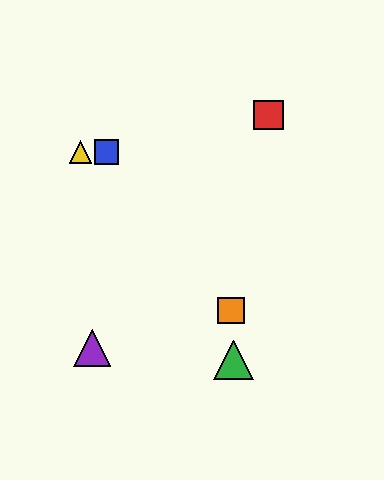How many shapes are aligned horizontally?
2 shapes (the blue square, the yellow triangle) are aligned horizontally.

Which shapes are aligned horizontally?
The blue square, the yellow triangle are aligned horizontally.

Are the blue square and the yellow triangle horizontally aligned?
Yes, both are at y≈152.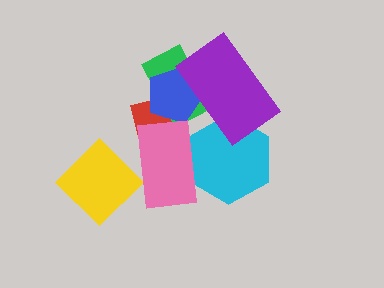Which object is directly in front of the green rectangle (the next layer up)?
The blue pentagon is directly in front of the green rectangle.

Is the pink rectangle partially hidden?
No, no other shape covers it.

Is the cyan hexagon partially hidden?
Yes, it is partially covered by another shape.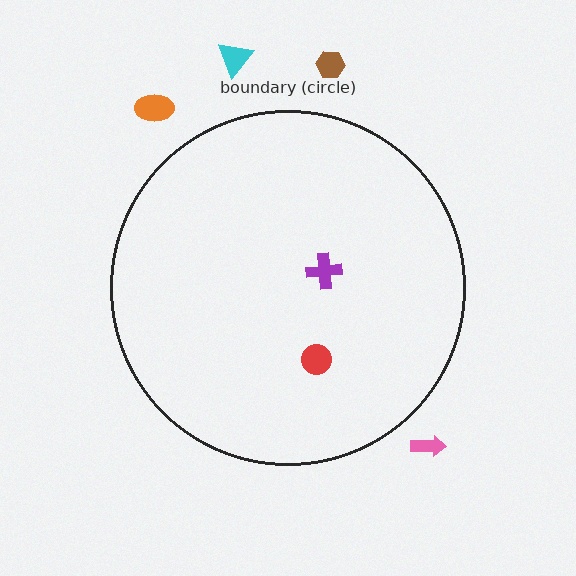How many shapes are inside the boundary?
2 inside, 4 outside.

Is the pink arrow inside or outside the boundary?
Outside.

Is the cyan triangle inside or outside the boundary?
Outside.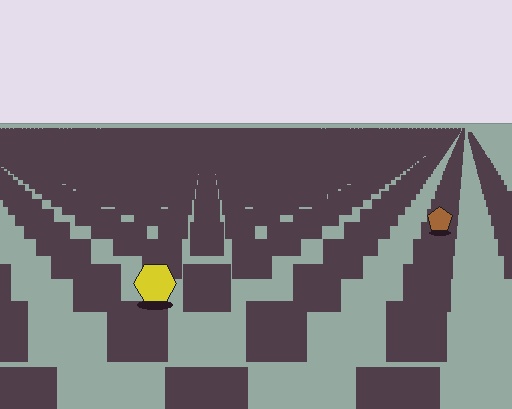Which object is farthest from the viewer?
The brown pentagon is farthest from the viewer. It appears smaller and the ground texture around it is denser.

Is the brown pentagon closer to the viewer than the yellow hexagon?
No. The yellow hexagon is closer — you can tell from the texture gradient: the ground texture is coarser near it.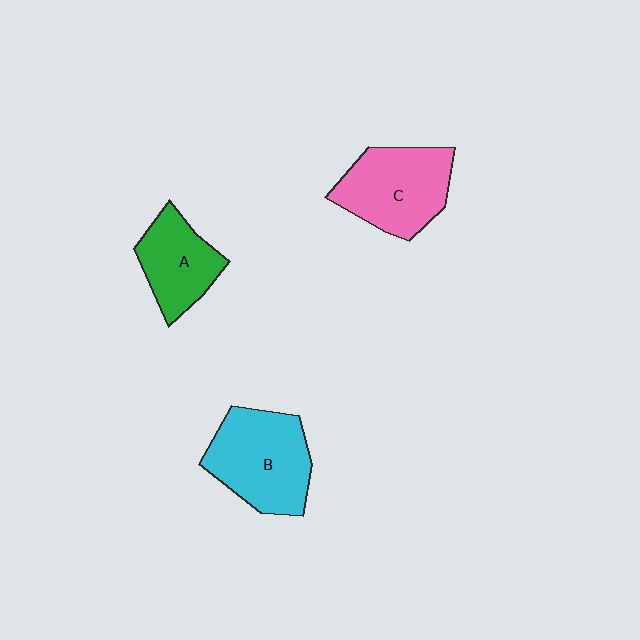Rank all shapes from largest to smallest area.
From largest to smallest: B (cyan), C (pink), A (green).